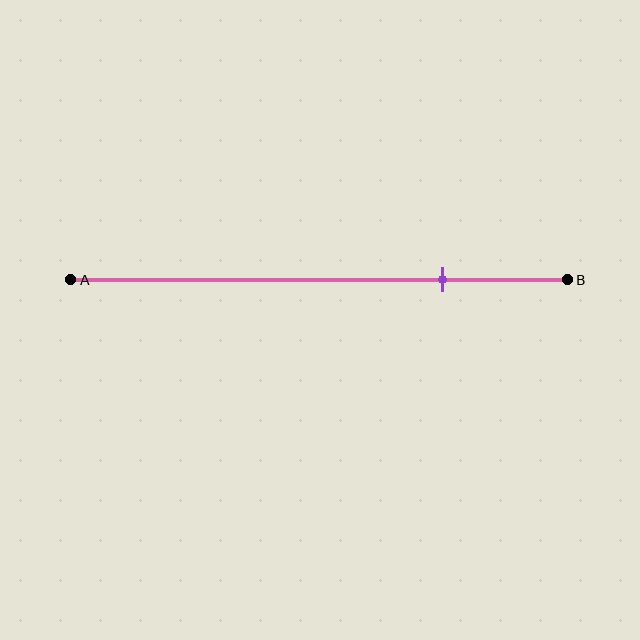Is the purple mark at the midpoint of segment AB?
No, the mark is at about 75% from A, not at the 50% midpoint.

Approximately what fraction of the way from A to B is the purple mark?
The purple mark is approximately 75% of the way from A to B.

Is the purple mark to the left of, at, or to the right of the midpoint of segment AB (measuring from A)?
The purple mark is to the right of the midpoint of segment AB.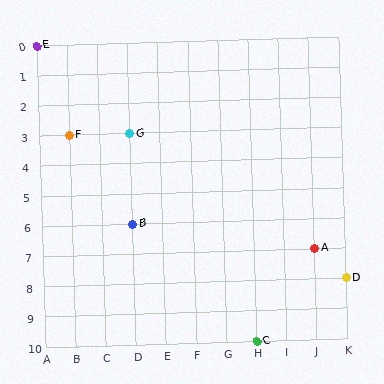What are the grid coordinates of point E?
Point E is at grid coordinates (A, 0).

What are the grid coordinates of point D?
Point D is at grid coordinates (K, 8).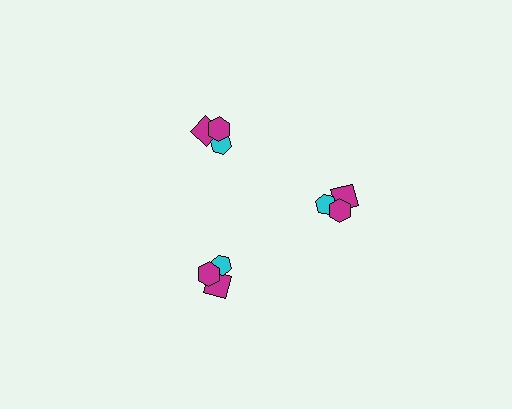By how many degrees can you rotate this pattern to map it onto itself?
The pattern maps onto itself every 120 degrees of rotation.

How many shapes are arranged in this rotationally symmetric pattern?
There are 9 shapes, arranged in 3 groups of 3.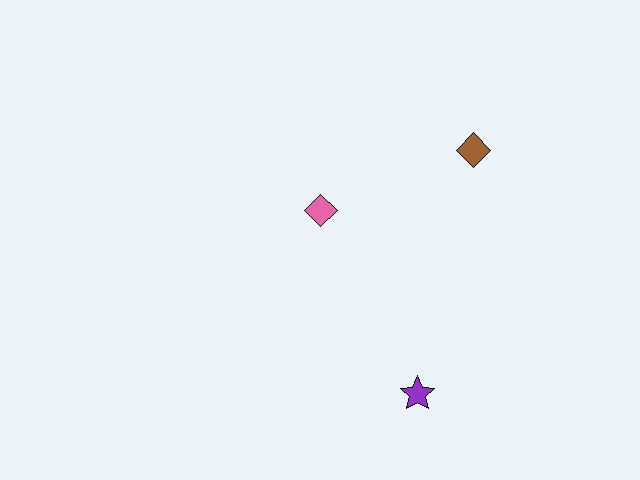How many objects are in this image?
There are 3 objects.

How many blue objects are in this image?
There are no blue objects.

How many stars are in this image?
There is 1 star.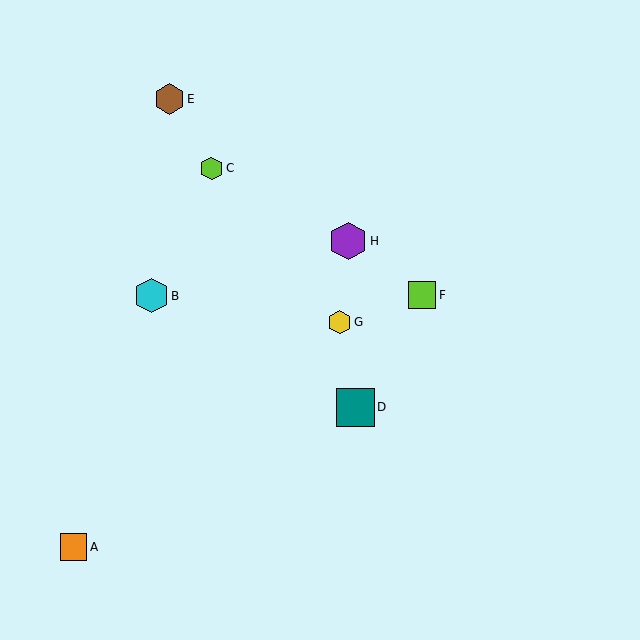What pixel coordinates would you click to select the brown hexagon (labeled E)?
Click at (169, 99) to select the brown hexagon E.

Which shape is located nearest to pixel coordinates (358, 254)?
The purple hexagon (labeled H) at (348, 241) is nearest to that location.